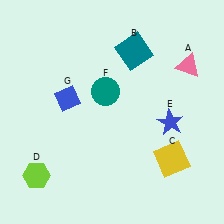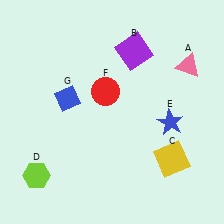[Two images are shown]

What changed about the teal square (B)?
In Image 1, B is teal. In Image 2, it changed to purple.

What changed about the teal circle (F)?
In Image 1, F is teal. In Image 2, it changed to red.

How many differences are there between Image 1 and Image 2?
There are 2 differences between the two images.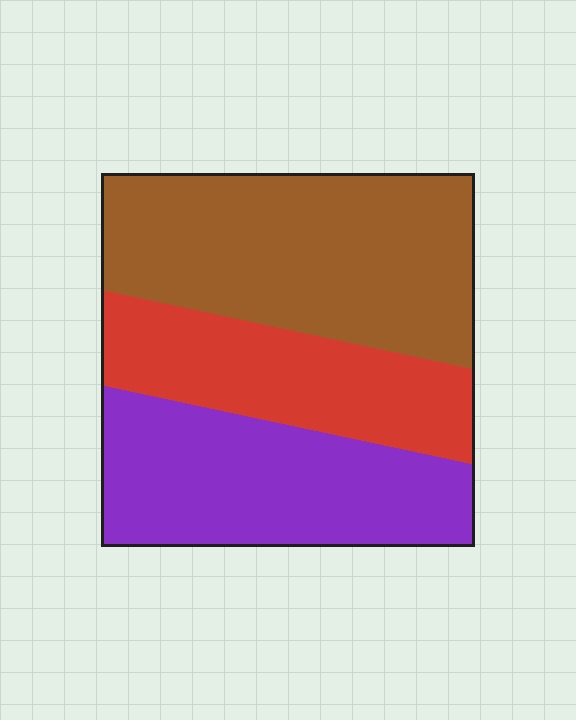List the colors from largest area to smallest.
From largest to smallest: brown, purple, red.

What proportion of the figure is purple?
Purple takes up between a sixth and a third of the figure.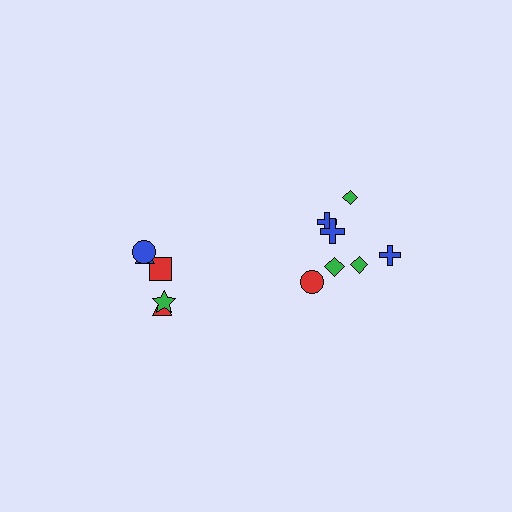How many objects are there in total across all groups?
There are 12 objects.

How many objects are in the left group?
There are 5 objects.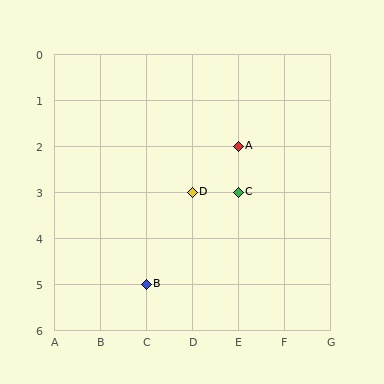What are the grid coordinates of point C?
Point C is at grid coordinates (E, 3).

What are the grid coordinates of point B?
Point B is at grid coordinates (C, 5).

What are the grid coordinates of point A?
Point A is at grid coordinates (E, 2).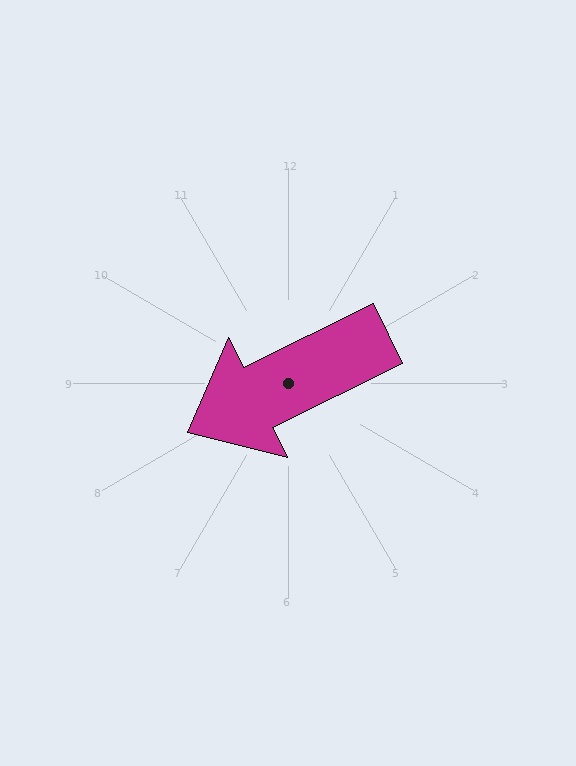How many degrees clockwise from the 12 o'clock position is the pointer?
Approximately 244 degrees.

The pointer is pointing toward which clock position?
Roughly 8 o'clock.